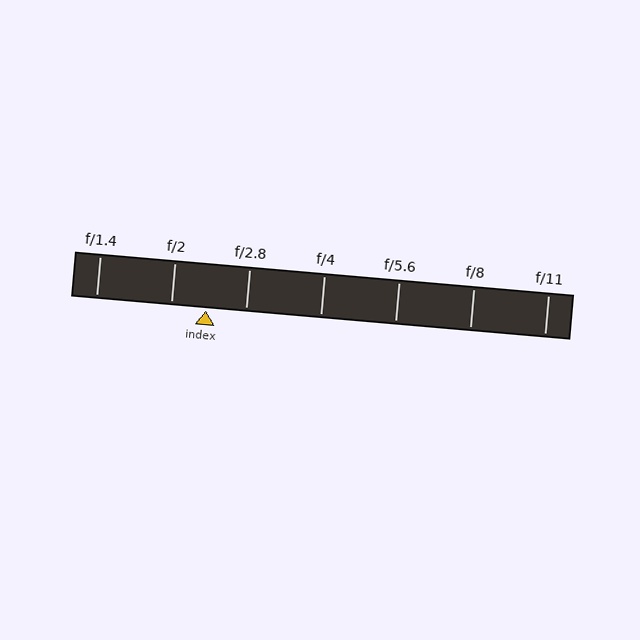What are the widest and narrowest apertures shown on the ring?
The widest aperture shown is f/1.4 and the narrowest is f/11.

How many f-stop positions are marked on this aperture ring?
There are 7 f-stop positions marked.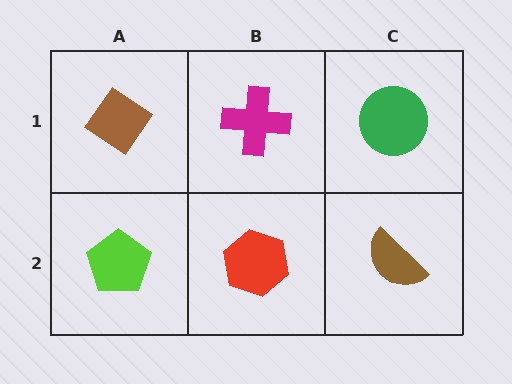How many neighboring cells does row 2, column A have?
2.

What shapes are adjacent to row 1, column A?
A lime pentagon (row 2, column A), a magenta cross (row 1, column B).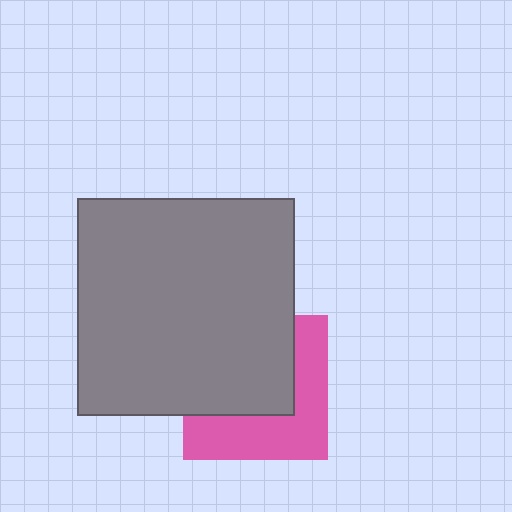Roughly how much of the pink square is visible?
About half of it is visible (roughly 46%).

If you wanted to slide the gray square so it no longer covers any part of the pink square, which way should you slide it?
Slide it toward the upper-left — that is the most direct way to separate the two shapes.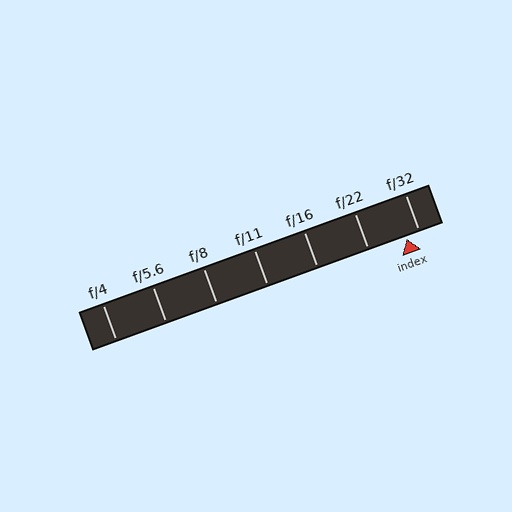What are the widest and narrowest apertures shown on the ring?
The widest aperture shown is f/4 and the narrowest is f/32.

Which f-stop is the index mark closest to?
The index mark is closest to f/32.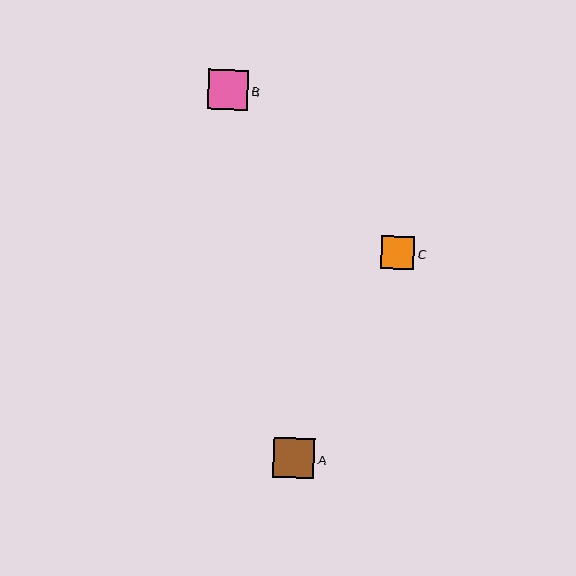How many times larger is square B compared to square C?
Square B is approximately 1.2 times the size of square C.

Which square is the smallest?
Square C is the smallest with a size of approximately 33 pixels.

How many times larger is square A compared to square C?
Square A is approximately 1.2 times the size of square C.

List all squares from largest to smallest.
From largest to smallest: A, B, C.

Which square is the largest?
Square A is the largest with a size of approximately 41 pixels.